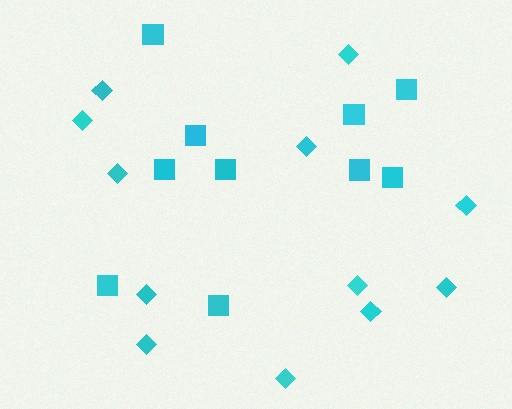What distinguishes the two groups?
There are 2 groups: one group of squares (10) and one group of diamonds (12).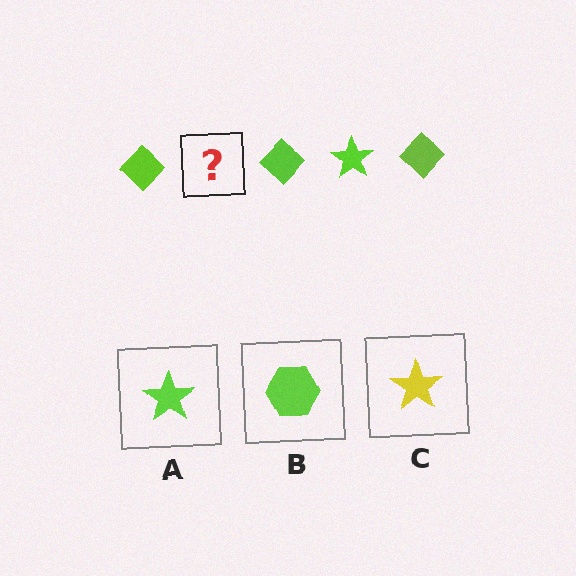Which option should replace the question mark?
Option A.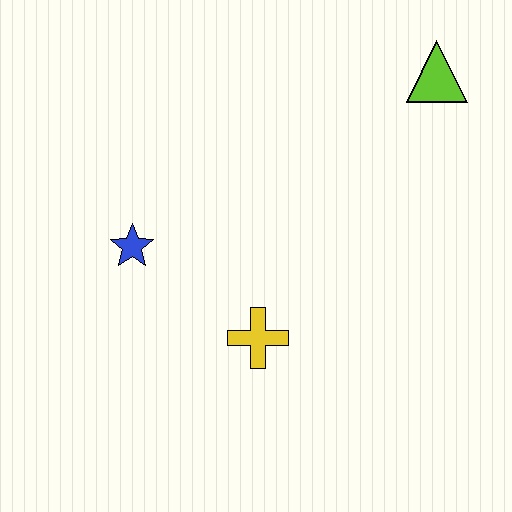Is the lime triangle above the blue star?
Yes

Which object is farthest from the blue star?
The lime triangle is farthest from the blue star.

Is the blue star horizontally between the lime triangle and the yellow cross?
No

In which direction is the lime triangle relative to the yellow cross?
The lime triangle is above the yellow cross.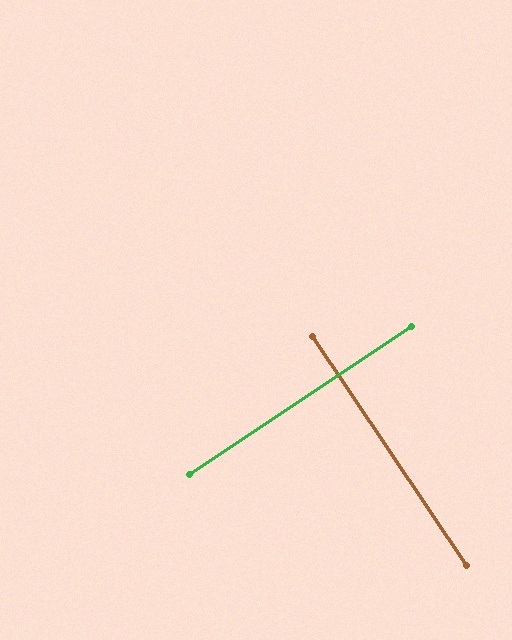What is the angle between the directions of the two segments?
Approximately 90 degrees.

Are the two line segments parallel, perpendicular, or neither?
Perpendicular — they meet at approximately 90°.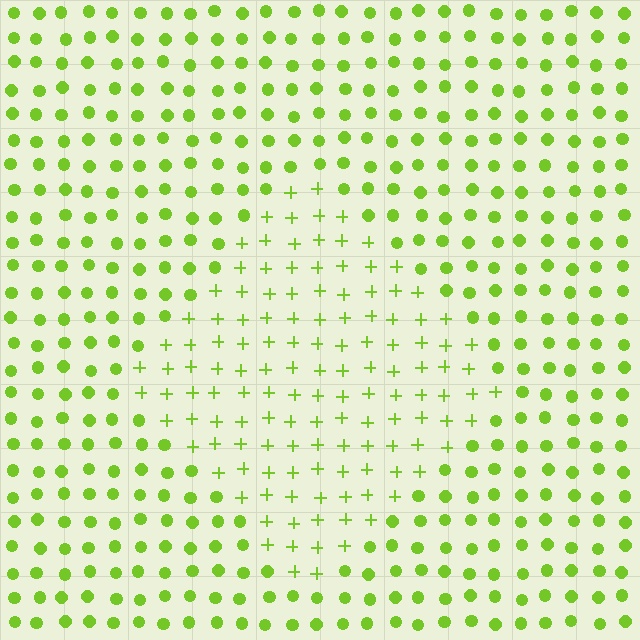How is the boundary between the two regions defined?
The boundary is defined by a change in element shape: plus signs inside vs. circles outside. All elements share the same color and spacing.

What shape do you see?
I see a diamond.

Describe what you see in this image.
The image is filled with small lime elements arranged in a uniform grid. A diamond-shaped region contains plus signs, while the surrounding area contains circles. The boundary is defined purely by the change in element shape.